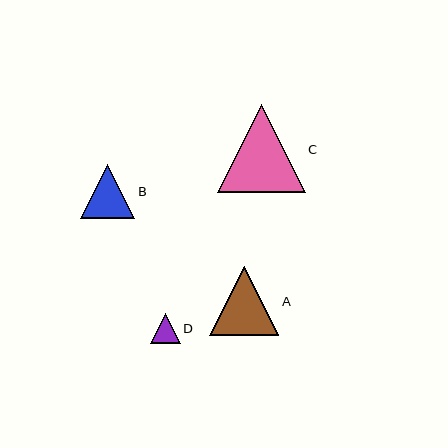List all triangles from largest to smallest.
From largest to smallest: C, A, B, D.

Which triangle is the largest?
Triangle C is the largest with a size of approximately 88 pixels.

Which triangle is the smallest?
Triangle D is the smallest with a size of approximately 30 pixels.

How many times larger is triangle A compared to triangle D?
Triangle A is approximately 2.3 times the size of triangle D.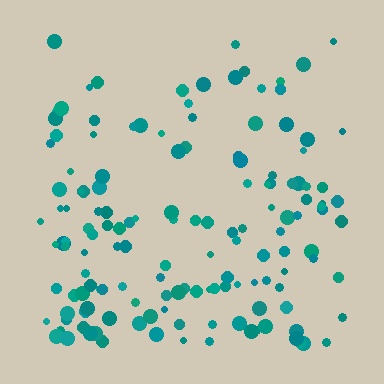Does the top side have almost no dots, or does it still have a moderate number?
Still a moderate number, just noticeably fewer than the bottom.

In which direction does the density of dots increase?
From top to bottom, with the bottom side densest.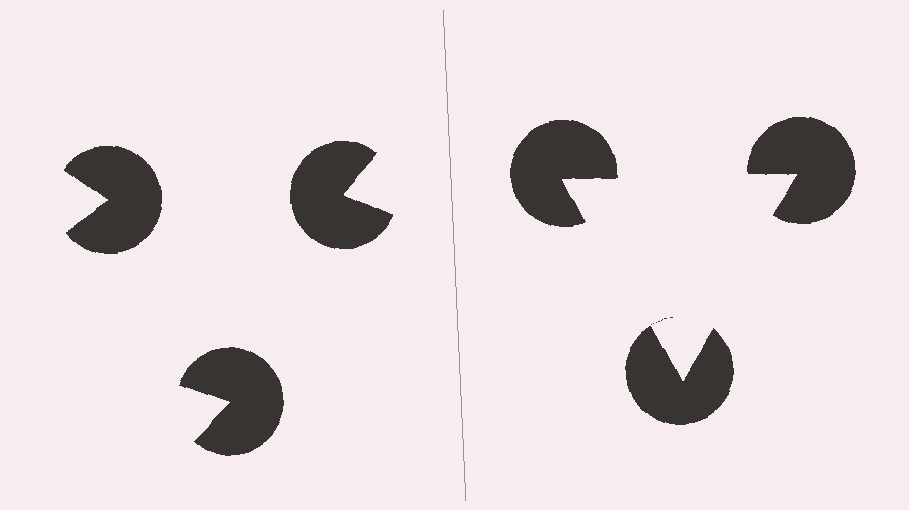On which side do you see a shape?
An illusory triangle appears on the right side. On the left side the wedge cuts are rotated, so no coherent shape forms.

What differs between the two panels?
The pac-man discs are positioned identically on both sides; only the wedge orientations differ. On the right they align to a triangle; on the left they are misaligned.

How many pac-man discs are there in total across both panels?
6 — 3 on each side.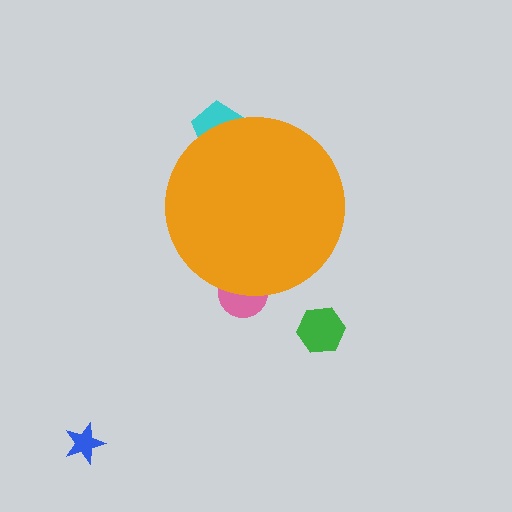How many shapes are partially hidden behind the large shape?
2 shapes are partially hidden.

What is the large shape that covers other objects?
An orange circle.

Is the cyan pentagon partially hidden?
Yes, the cyan pentagon is partially hidden behind the orange circle.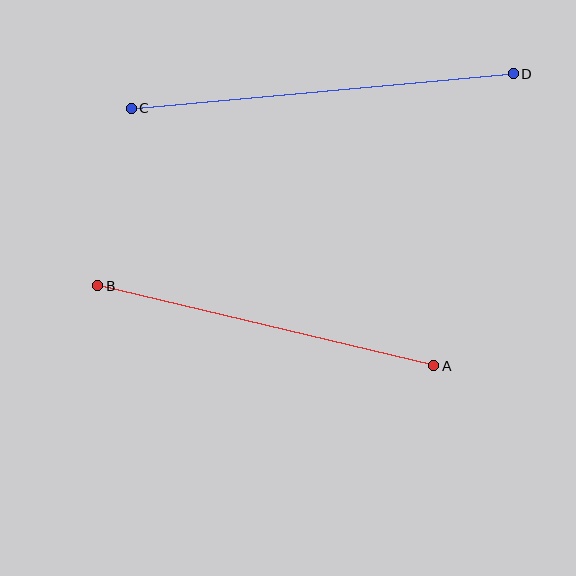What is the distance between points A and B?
The distance is approximately 345 pixels.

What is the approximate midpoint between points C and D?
The midpoint is at approximately (322, 91) pixels.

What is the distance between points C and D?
The distance is approximately 383 pixels.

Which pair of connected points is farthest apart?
Points C and D are farthest apart.